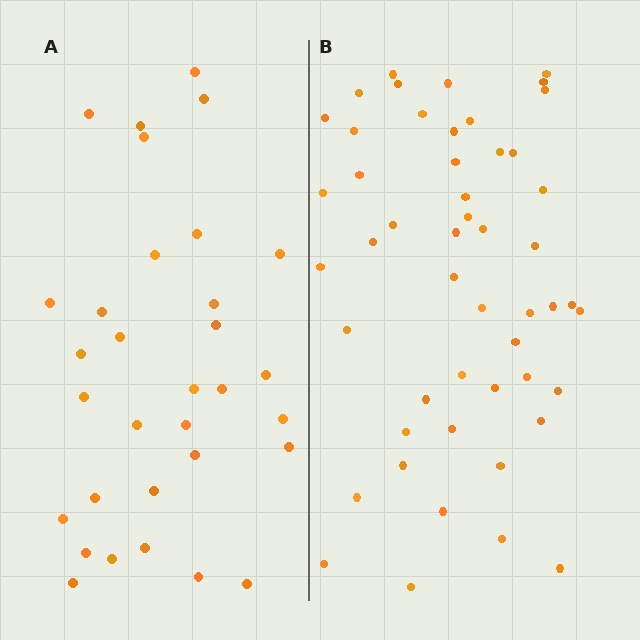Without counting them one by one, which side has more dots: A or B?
Region B (the right region) has more dots.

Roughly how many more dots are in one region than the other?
Region B has approximately 20 more dots than region A.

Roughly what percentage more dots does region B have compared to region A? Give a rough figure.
About 55% more.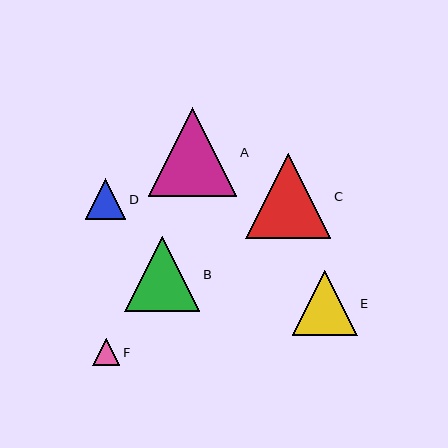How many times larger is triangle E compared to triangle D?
Triangle E is approximately 1.6 times the size of triangle D.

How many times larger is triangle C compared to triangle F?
Triangle C is approximately 3.2 times the size of triangle F.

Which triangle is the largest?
Triangle A is the largest with a size of approximately 88 pixels.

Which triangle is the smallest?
Triangle F is the smallest with a size of approximately 27 pixels.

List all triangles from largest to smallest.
From largest to smallest: A, C, B, E, D, F.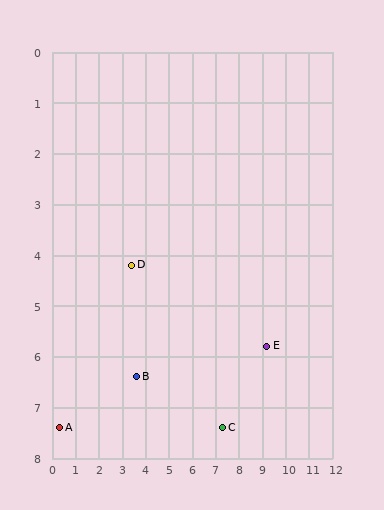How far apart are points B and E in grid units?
Points B and E are about 5.6 grid units apart.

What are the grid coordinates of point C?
Point C is at approximately (7.3, 7.4).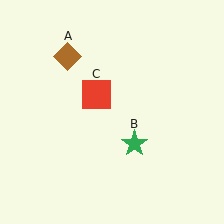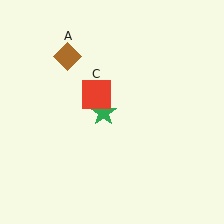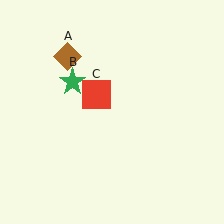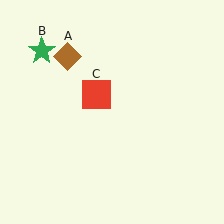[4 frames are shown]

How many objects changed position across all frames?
1 object changed position: green star (object B).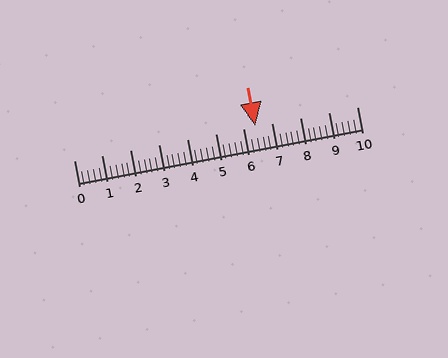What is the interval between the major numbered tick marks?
The major tick marks are spaced 1 units apart.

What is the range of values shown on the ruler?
The ruler shows values from 0 to 10.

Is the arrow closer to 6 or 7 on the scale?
The arrow is closer to 6.